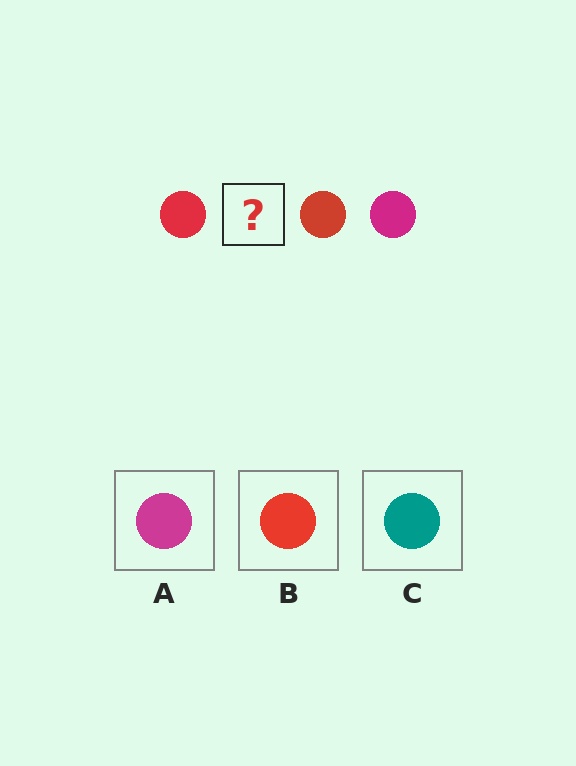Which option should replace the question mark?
Option A.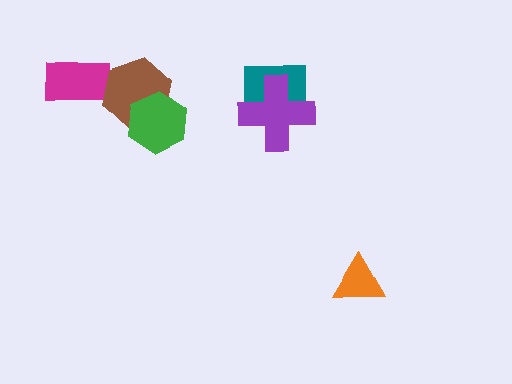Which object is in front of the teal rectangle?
The purple cross is in front of the teal rectangle.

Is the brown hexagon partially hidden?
Yes, it is partially covered by another shape.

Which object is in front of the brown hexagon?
The green hexagon is in front of the brown hexagon.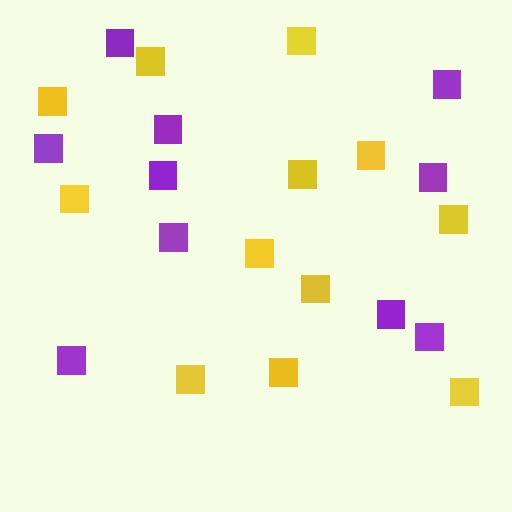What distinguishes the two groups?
There are 2 groups: one group of purple squares (10) and one group of yellow squares (12).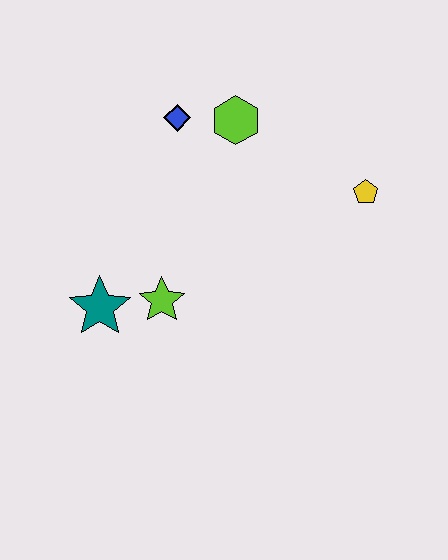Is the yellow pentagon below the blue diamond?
Yes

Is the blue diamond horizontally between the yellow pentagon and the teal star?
Yes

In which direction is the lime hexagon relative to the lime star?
The lime hexagon is above the lime star.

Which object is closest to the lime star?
The teal star is closest to the lime star.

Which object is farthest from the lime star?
The yellow pentagon is farthest from the lime star.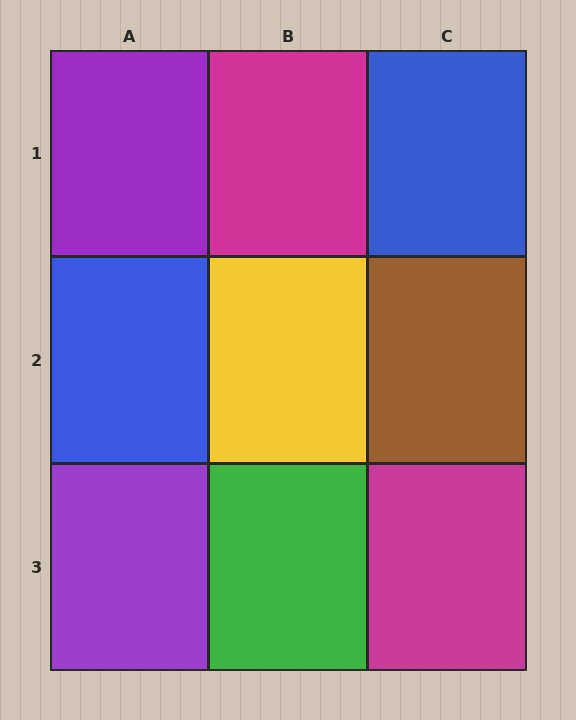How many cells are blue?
2 cells are blue.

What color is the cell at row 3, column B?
Green.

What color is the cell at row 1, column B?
Magenta.